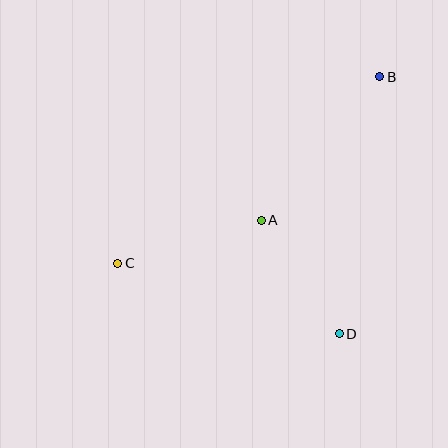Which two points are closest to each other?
Points A and D are closest to each other.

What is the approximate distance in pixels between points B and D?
The distance between B and D is approximately 260 pixels.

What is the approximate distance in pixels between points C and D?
The distance between C and D is approximately 233 pixels.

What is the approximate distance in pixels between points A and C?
The distance between A and C is approximately 150 pixels.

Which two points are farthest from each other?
Points B and C are farthest from each other.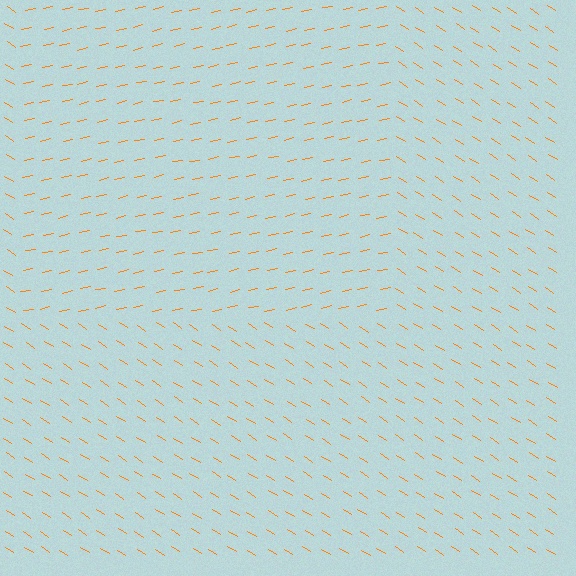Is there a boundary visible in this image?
Yes, there is a texture boundary formed by a change in line orientation.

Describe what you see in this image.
The image is filled with small orange line segments. A rectangle region in the image has lines oriented differently from the surrounding lines, creating a visible texture boundary.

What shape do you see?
I see a rectangle.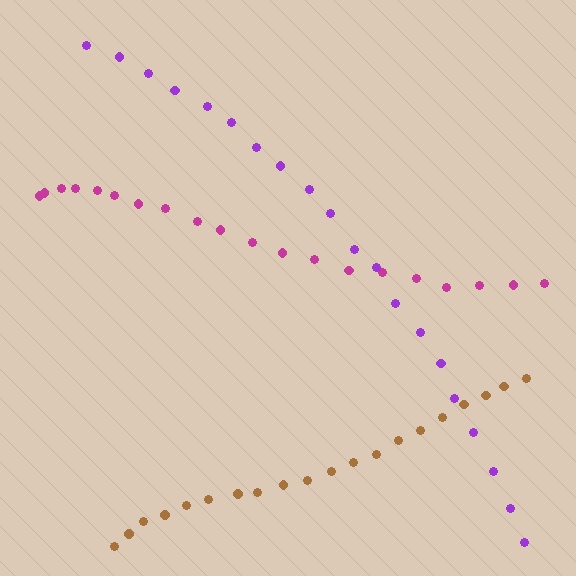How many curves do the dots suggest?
There are 3 distinct paths.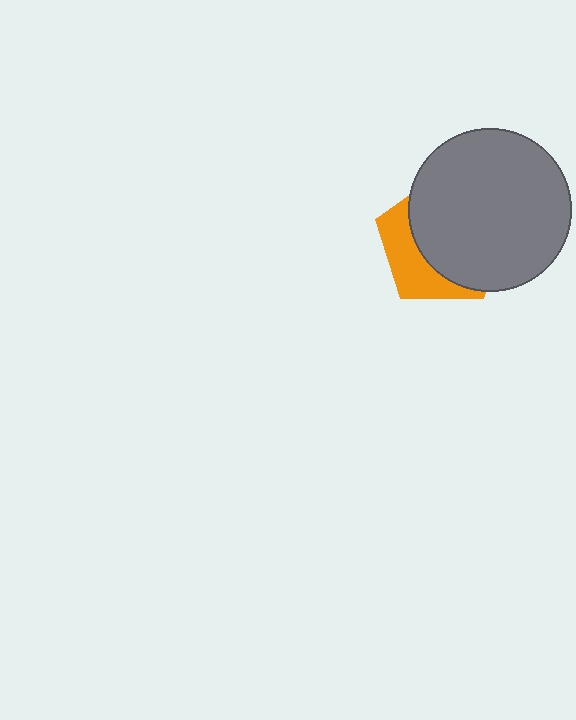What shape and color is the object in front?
The object in front is a gray circle.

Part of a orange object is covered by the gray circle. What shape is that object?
It is a pentagon.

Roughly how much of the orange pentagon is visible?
A small part of it is visible (roughly 34%).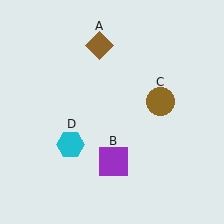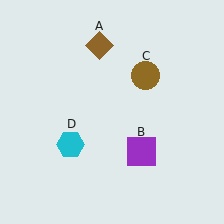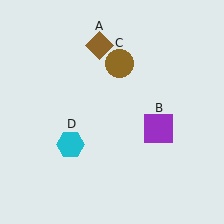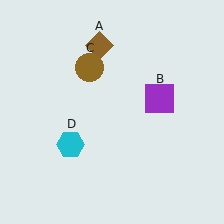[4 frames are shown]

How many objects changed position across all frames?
2 objects changed position: purple square (object B), brown circle (object C).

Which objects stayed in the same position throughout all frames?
Brown diamond (object A) and cyan hexagon (object D) remained stationary.